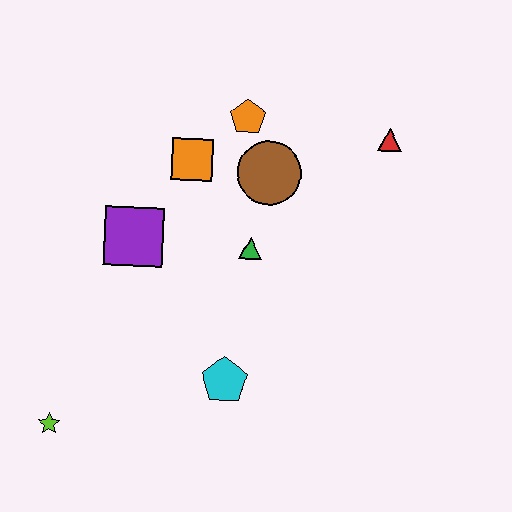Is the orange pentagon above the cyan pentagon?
Yes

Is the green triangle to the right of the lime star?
Yes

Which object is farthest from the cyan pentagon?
The red triangle is farthest from the cyan pentagon.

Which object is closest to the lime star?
The cyan pentagon is closest to the lime star.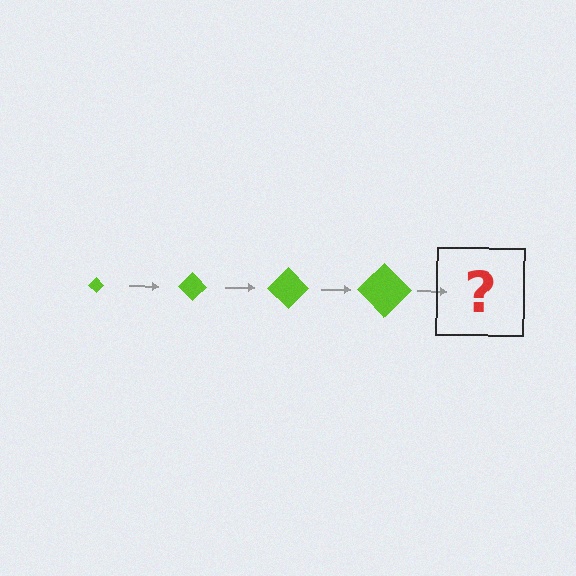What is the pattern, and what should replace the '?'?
The pattern is that the diamond gets progressively larger each step. The '?' should be a lime diamond, larger than the previous one.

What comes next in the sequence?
The next element should be a lime diamond, larger than the previous one.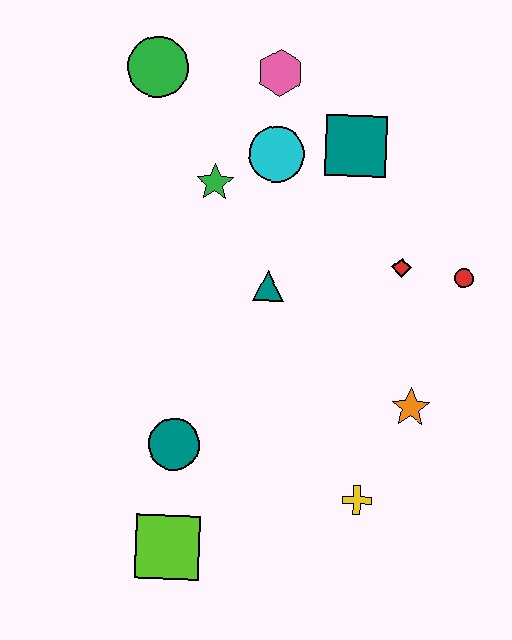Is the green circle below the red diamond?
No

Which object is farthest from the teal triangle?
The lime square is farthest from the teal triangle.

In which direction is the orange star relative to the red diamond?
The orange star is below the red diamond.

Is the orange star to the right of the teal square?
Yes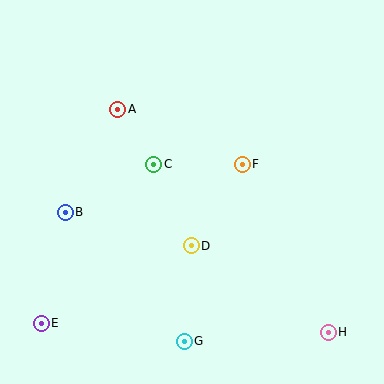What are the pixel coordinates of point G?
Point G is at (184, 341).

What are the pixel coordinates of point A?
Point A is at (118, 109).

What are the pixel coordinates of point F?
Point F is at (242, 164).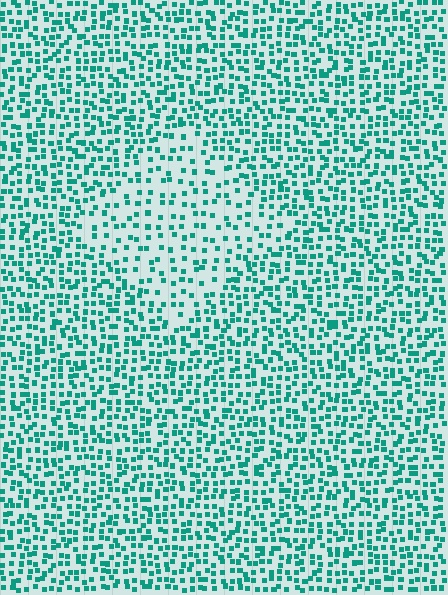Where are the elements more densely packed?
The elements are more densely packed outside the diamond boundary.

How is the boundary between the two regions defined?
The boundary is defined by a change in element density (approximately 1.9x ratio). All elements are the same color, size, and shape.